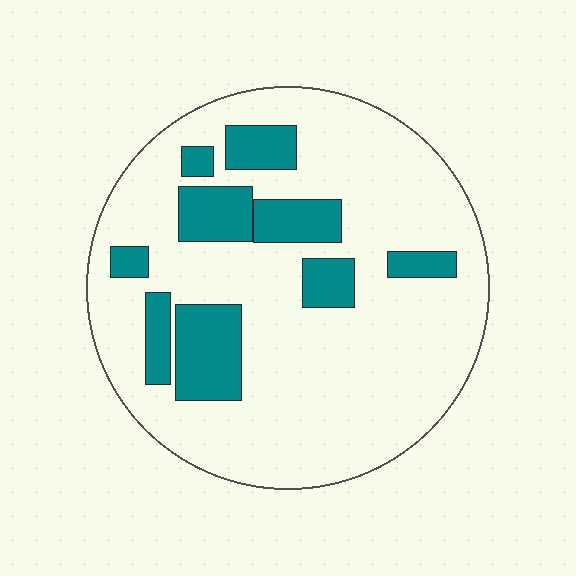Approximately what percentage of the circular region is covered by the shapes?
Approximately 20%.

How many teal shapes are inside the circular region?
9.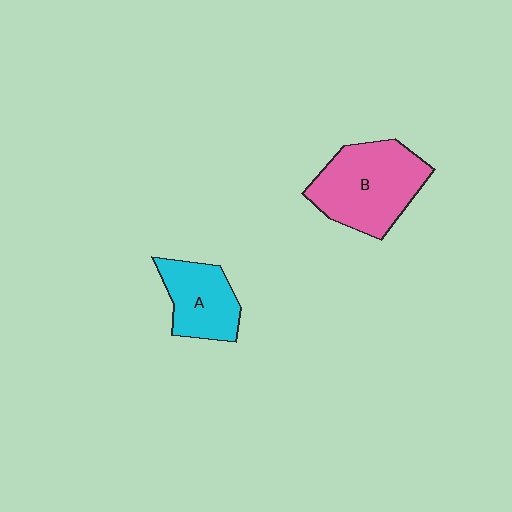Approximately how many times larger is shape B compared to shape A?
Approximately 1.6 times.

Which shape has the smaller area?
Shape A (cyan).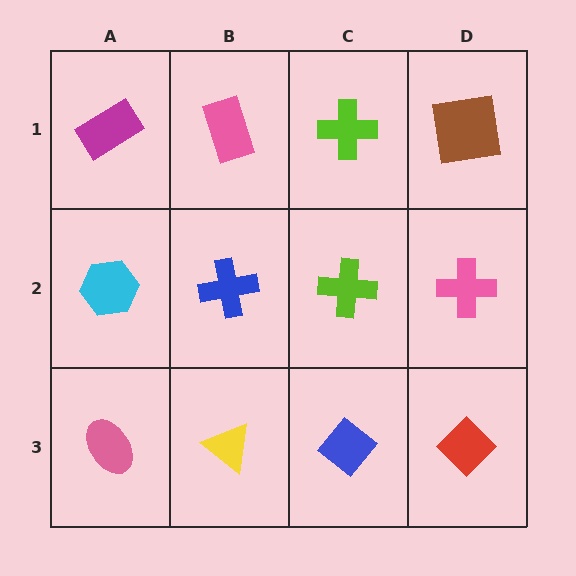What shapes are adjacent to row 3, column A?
A cyan hexagon (row 2, column A), a yellow triangle (row 3, column B).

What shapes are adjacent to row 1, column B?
A blue cross (row 2, column B), a magenta rectangle (row 1, column A), a lime cross (row 1, column C).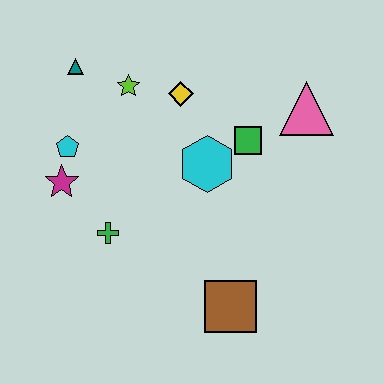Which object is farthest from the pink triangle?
The magenta star is farthest from the pink triangle.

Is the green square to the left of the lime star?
No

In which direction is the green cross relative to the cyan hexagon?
The green cross is to the left of the cyan hexagon.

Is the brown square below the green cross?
Yes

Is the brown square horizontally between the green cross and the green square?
Yes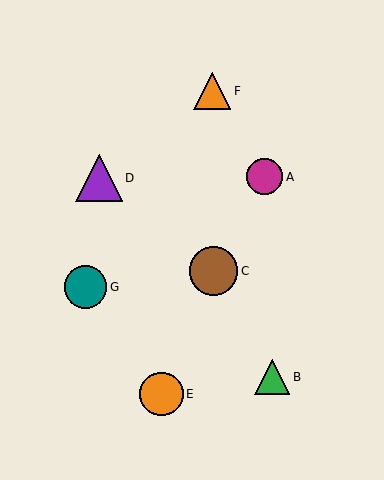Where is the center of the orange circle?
The center of the orange circle is at (161, 394).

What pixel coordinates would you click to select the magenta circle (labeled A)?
Click at (265, 177) to select the magenta circle A.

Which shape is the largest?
The brown circle (labeled C) is the largest.